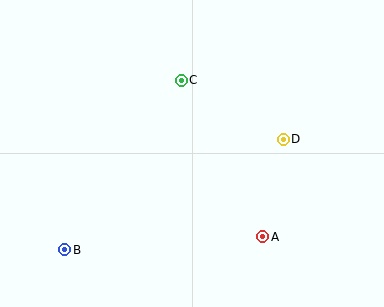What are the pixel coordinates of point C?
Point C is at (181, 80).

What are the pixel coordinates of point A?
Point A is at (263, 237).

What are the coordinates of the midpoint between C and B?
The midpoint between C and B is at (123, 165).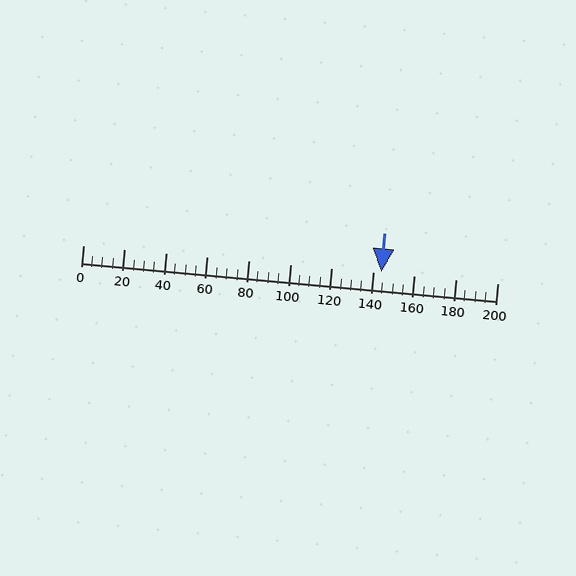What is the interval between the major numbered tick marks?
The major tick marks are spaced 20 units apart.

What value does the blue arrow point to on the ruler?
The blue arrow points to approximately 144.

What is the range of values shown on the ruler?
The ruler shows values from 0 to 200.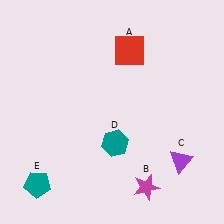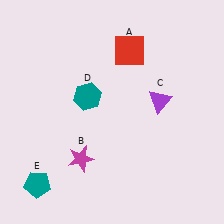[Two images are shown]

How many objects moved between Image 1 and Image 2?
3 objects moved between the two images.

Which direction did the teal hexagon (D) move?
The teal hexagon (D) moved up.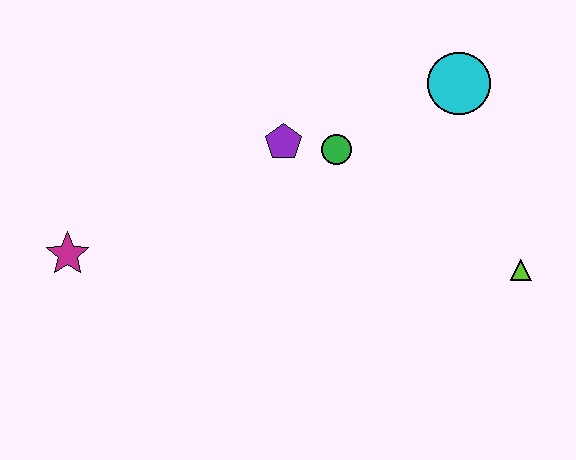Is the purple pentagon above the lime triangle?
Yes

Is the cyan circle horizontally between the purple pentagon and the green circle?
No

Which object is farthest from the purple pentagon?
The lime triangle is farthest from the purple pentagon.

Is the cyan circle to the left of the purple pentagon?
No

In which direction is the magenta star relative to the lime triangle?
The magenta star is to the left of the lime triangle.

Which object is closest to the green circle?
The purple pentagon is closest to the green circle.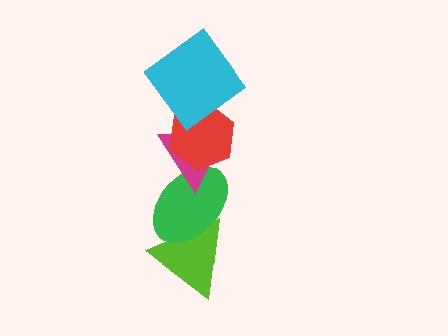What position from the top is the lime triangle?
The lime triangle is 5th from the top.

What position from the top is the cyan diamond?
The cyan diamond is 1st from the top.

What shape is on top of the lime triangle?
The green ellipse is on top of the lime triangle.